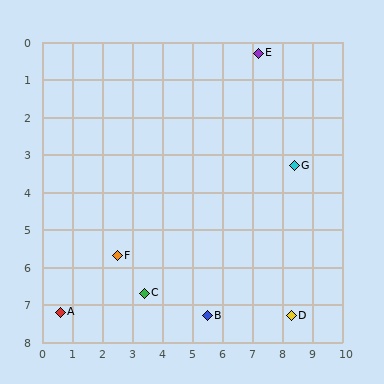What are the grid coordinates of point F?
Point F is at approximately (2.5, 5.7).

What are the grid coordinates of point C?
Point C is at approximately (3.4, 6.7).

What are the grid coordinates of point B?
Point B is at approximately (5.5, 7.3).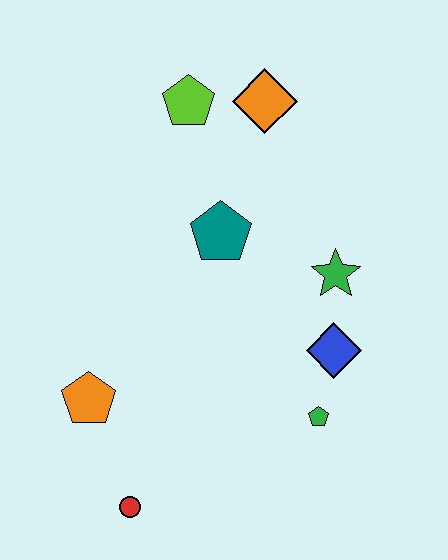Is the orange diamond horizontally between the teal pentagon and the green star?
Yes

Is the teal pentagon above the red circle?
Yes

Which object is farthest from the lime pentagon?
The red circle is farthest from the lime pentagon.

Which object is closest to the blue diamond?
The green pentagon is closest to the blue diamond.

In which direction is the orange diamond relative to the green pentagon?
The orange diamond is above the green pentagon.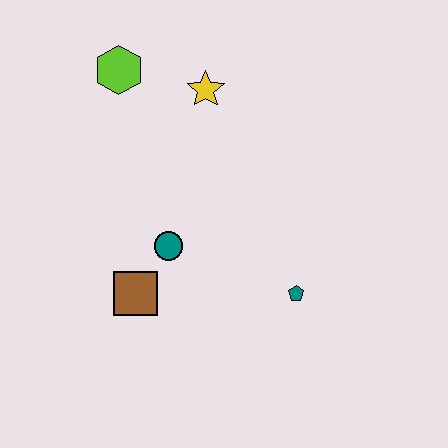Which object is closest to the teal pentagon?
The teal circle is closest to the teal pentagon.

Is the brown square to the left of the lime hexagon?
No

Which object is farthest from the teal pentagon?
The lime hexagon is farthest from the teal pentagon.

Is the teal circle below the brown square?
No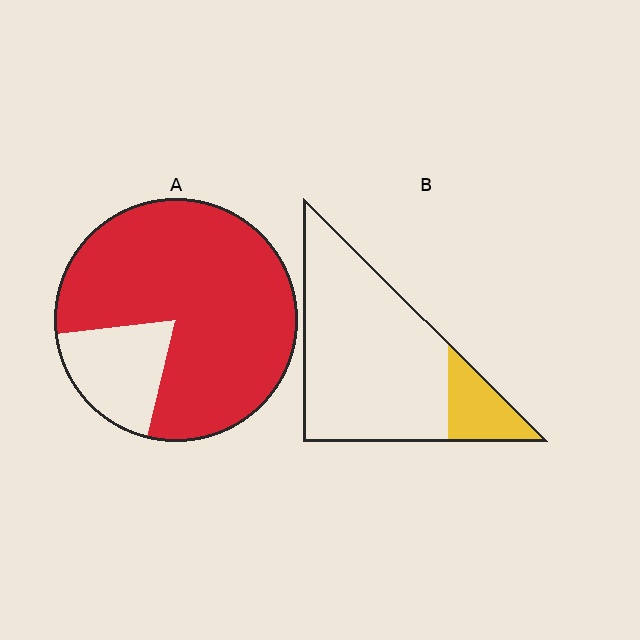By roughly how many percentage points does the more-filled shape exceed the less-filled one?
By roughly 65 percentage points (A over B).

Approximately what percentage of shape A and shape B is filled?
A is approximately 80% and B is approximately 15%.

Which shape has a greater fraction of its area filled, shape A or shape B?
Shape A.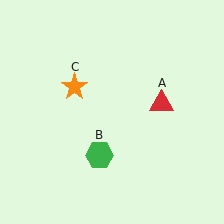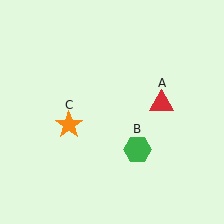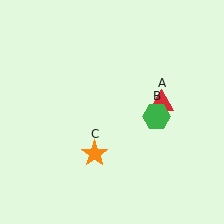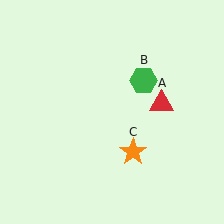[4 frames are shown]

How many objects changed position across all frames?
2 objects changed position: green hexagon (object B), orange star (object C).